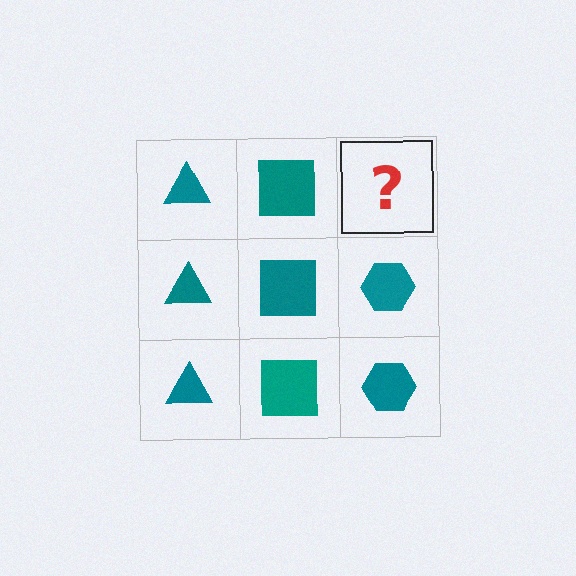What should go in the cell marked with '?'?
The missing cell should contain a teal hexagon.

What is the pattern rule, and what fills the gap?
The rule is that each column has a consistent shape. The gap should be filled with a teal hexagon.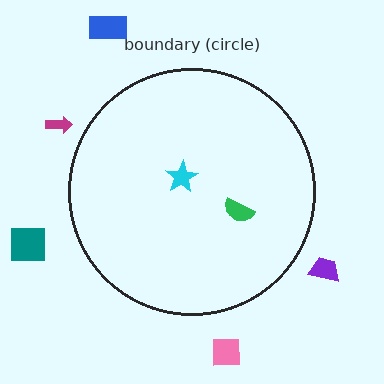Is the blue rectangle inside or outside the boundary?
Outside.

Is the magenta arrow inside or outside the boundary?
Outside.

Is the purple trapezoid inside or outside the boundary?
Outside.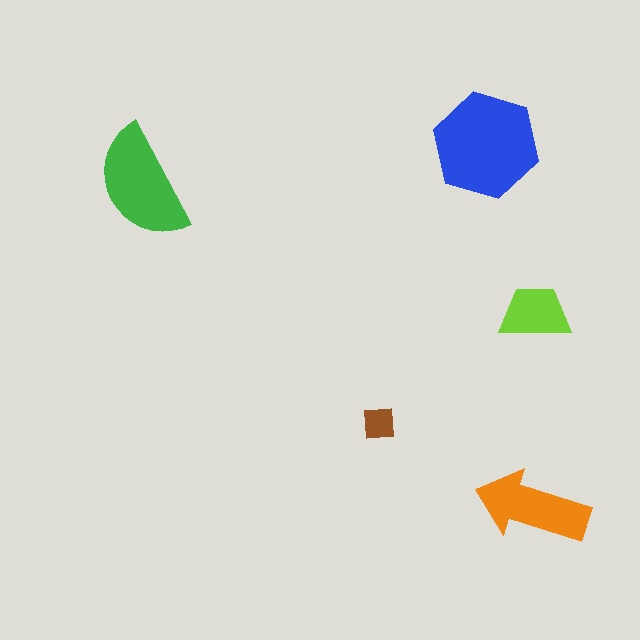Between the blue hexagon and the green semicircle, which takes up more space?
The blue hexagon.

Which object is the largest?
The blue hexagon.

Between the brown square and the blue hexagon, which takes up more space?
The blue hexagon.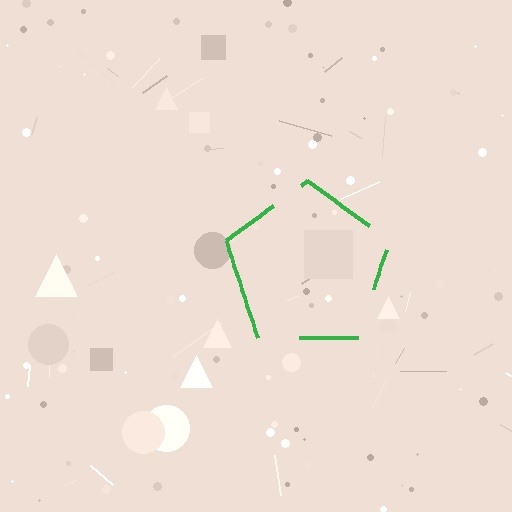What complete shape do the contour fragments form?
The contour fragments form a pentagon.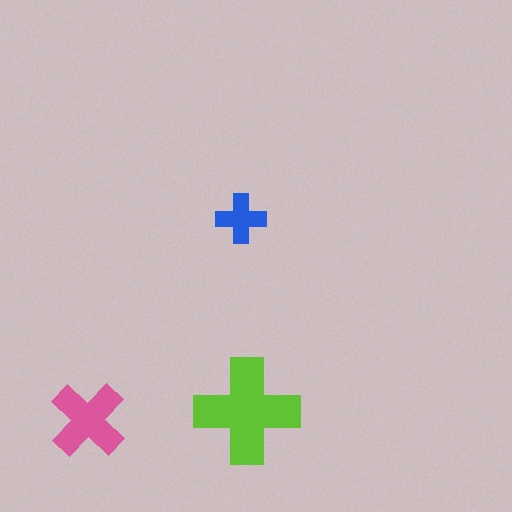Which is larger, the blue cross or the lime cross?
The lime one.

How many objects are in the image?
There are 3 objects in the image.